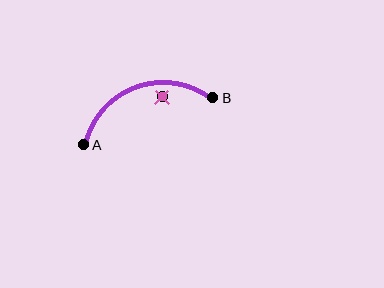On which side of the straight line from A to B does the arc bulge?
The arc bulges above the straight line connecting A and B.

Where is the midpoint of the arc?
The arc midpoint is the point on the curve farthest from the straight line joining A and B. It sits above that line.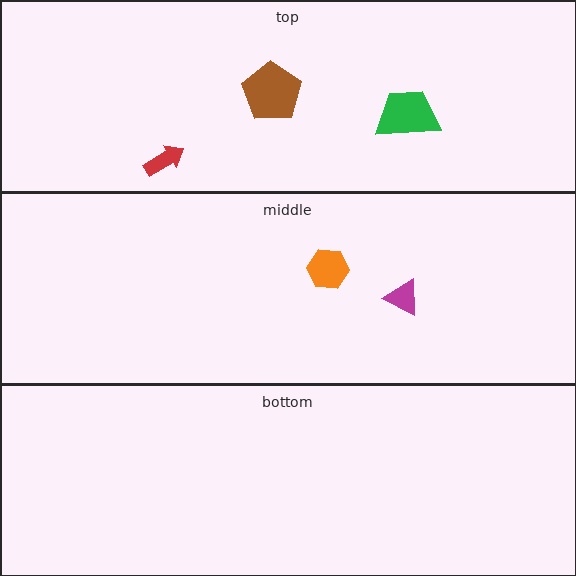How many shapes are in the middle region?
2.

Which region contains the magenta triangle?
The middle region.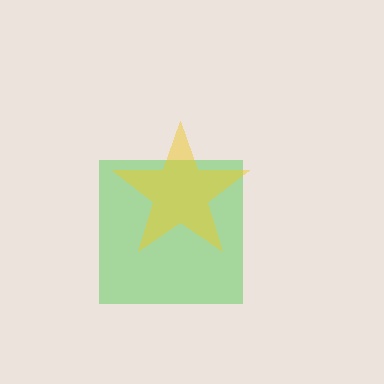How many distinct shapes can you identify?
There are 2 distinct shapes: a green square, a yellow star.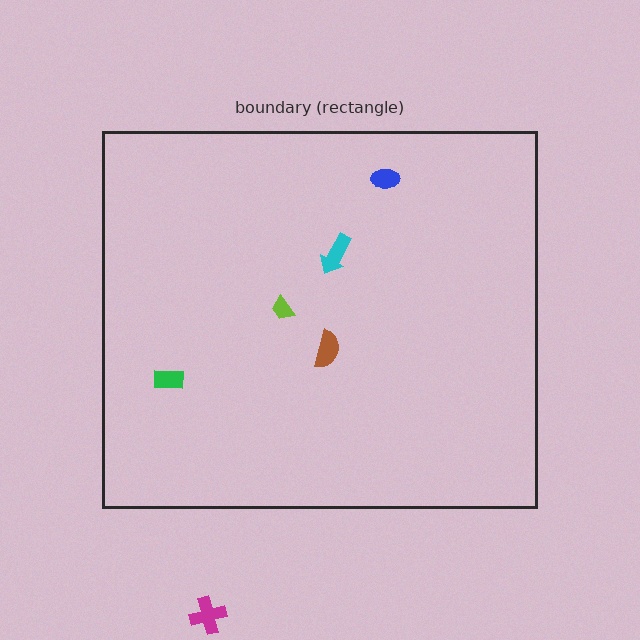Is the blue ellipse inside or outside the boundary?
Inside.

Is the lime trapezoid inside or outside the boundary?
Inside.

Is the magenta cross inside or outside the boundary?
Outside.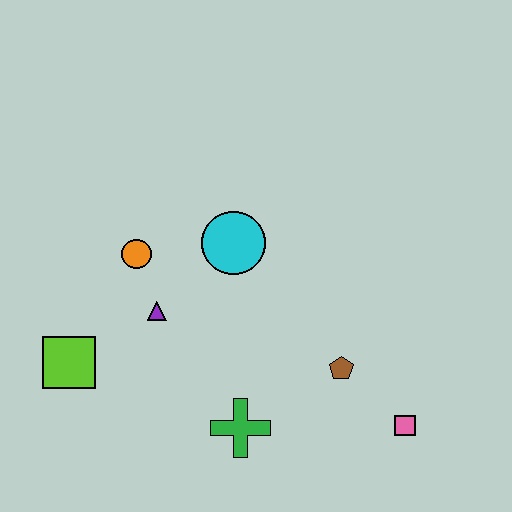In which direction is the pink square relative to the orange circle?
The pink square is to the right of the orange circle.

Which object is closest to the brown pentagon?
The pink square is closest to the brown pentagon.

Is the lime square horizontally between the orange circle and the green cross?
No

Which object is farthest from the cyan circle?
The pink square is farthest from the cyan circle.